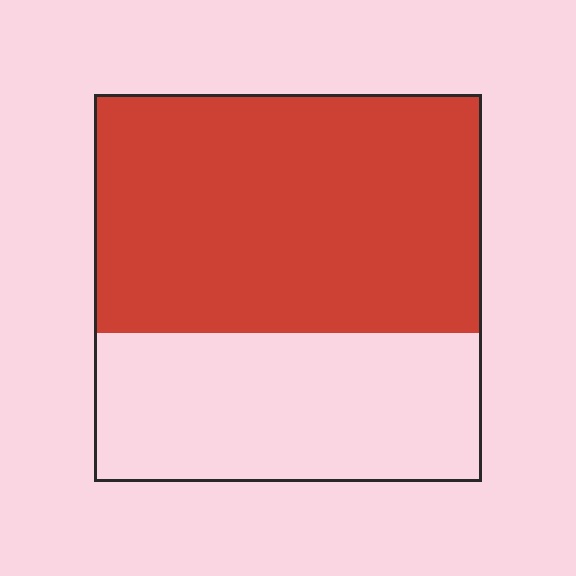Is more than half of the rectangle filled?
Yes.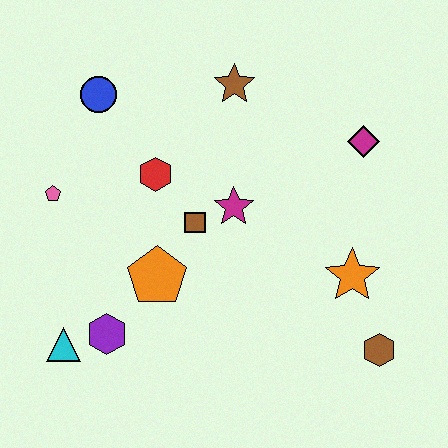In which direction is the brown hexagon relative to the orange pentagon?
The brown hexagon is to the right of the orange pentagon.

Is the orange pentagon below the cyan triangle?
No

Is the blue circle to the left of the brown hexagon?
Yes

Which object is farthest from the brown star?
The cyan triangle is farthest from the brown star.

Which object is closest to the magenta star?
The brown square is closest to the magenta star.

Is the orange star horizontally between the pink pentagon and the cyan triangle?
No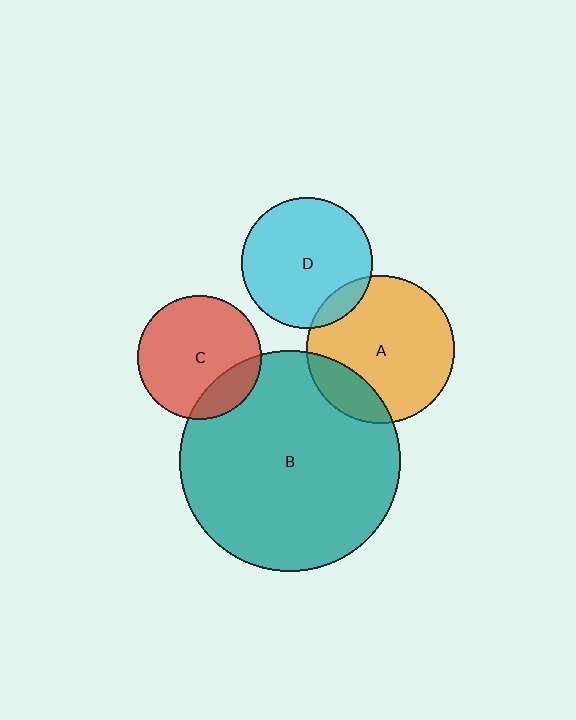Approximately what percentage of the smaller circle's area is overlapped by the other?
Approximately 10%.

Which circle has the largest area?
Circle B (teal).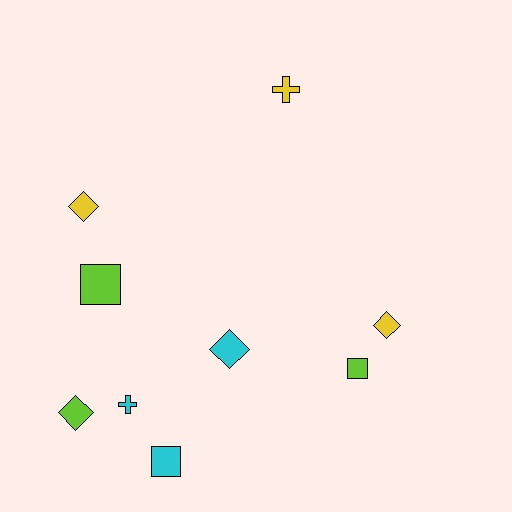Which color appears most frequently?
Cyan, with 3 objects.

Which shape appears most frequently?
Diamond, with 4 objects.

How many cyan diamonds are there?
There is 1 cyan diamond.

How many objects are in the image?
There are 9 objects.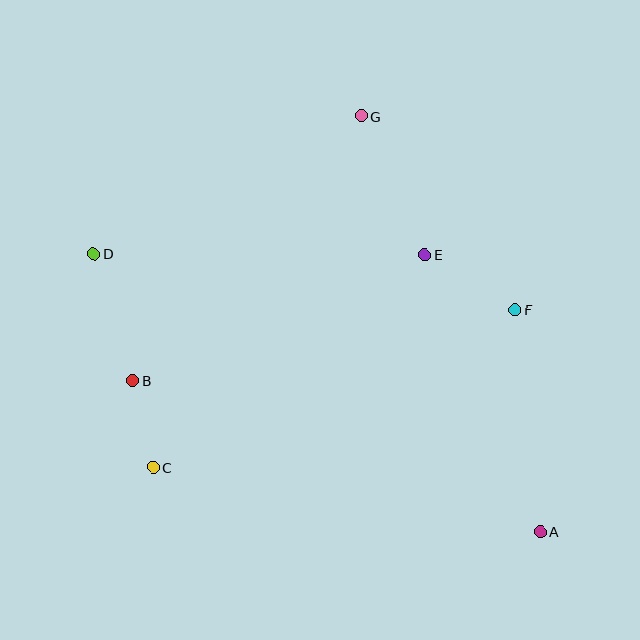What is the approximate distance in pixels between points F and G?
The distance between F and G is approximately 247 pixels.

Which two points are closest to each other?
Points B and C are closest to each other.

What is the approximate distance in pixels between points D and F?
The distance between D and F is approximately 425 pixels.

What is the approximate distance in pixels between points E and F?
The distance between E and F is approximately 105 pixels.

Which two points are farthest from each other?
Points A and D are farthest from each other.